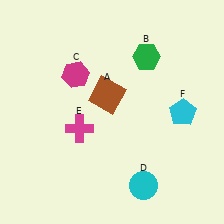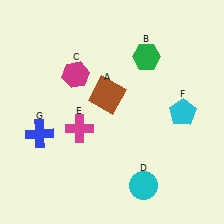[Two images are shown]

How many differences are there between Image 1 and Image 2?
There is 1 difference between the two images.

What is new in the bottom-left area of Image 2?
A blue cross (G) was added in the bottom-left area of Image 2.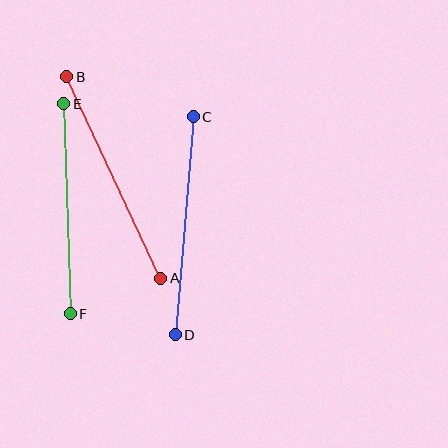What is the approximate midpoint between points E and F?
The midpoint is at approximately (67, 209) pixels.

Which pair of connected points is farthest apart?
Points A and B are farthest apart.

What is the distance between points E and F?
The distance is approximately 210 pixels.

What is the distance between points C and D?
The distance is approximately 219 pixels.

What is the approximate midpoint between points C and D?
The midpoint is at approximately (184, 226) pixels.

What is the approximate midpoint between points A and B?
The midpoint is at approximately (114, 178) pixels.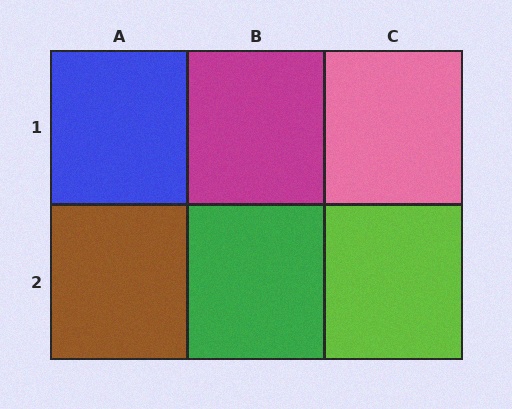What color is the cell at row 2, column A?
Brown.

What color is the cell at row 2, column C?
Lime.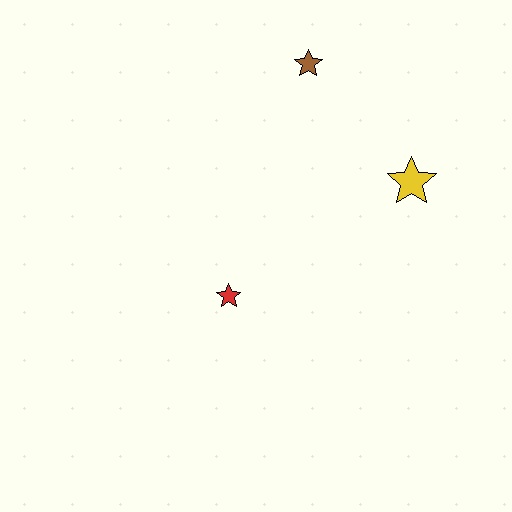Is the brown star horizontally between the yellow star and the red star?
Yes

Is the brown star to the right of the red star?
Yes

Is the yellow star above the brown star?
No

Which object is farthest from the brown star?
The red star is farthest from the brown star.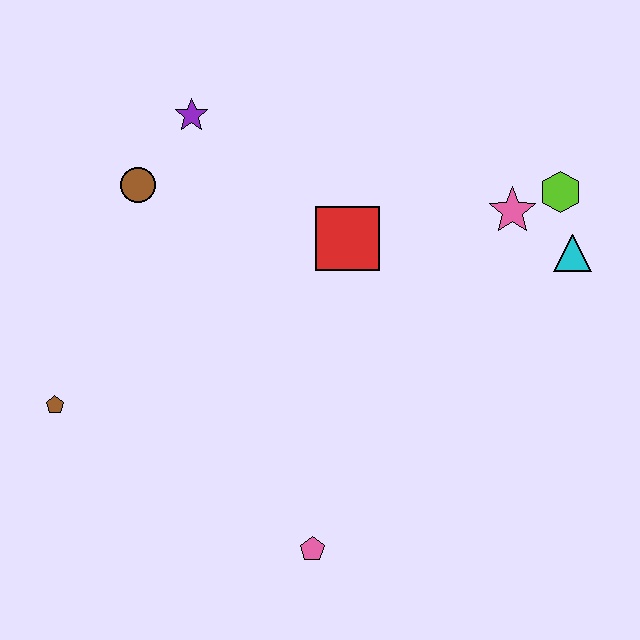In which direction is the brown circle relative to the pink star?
The brown circle is to the left of the pink star.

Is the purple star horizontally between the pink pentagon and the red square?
No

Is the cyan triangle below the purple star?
Yes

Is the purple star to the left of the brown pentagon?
No